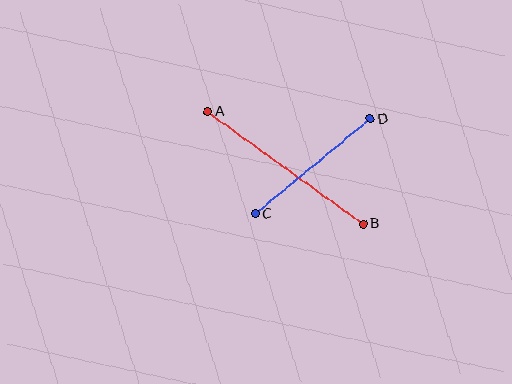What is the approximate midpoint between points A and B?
The midpoint is at approximately (285, 168) pixels.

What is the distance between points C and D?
The distance is approximately 149 pixels.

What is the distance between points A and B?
The distance is approximately 192 pixels.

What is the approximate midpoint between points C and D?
The midpoint is at approximately (313, 166) pixels.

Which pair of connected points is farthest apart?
Points A and B are farthest apart.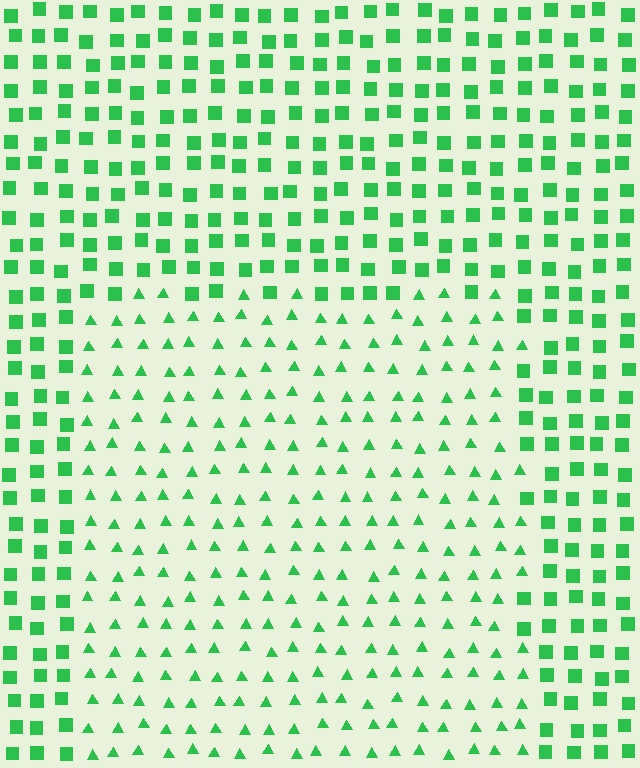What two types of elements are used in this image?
The image uses triangles inside the rectangle region and squares outside it.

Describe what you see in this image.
The image is filled with small green elements arranged in a uniform grid. A rectangle-shaped region contains triangles, while the surrounding area contains squares. The boundary is defined purely by the change in element shape.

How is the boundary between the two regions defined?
The boundary is defined by a change in element shape: triangles inside vs. squares outside. All elements share the same color and spacing.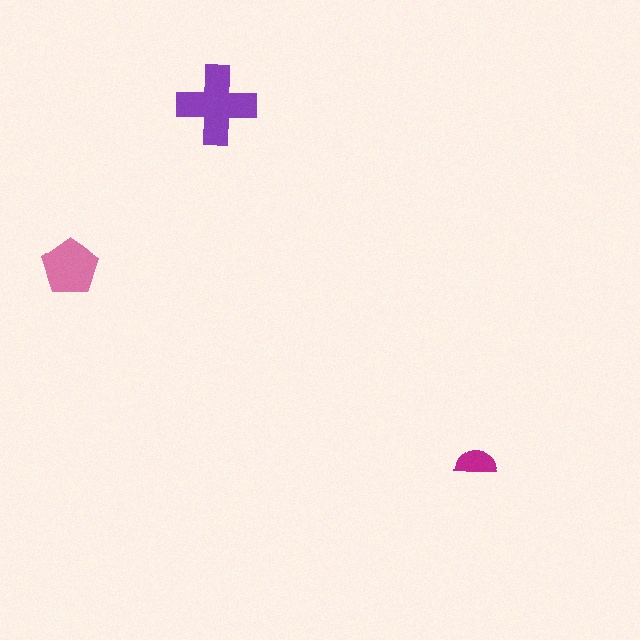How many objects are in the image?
There are 3 objects in the image.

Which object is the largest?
The purple cross.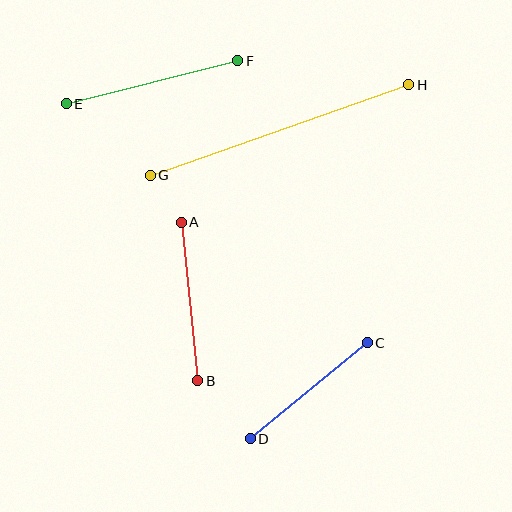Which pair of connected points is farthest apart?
Points G and H are farthest apart.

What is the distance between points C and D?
The distance is approximately 152 pixels.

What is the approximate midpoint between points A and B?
The midpoint is at approximately (190, 301) pixels.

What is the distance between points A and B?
The distance is approximately 159 pixels.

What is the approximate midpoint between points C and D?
The midpoint is at approximately (309, 391) pixels.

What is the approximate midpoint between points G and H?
The midpoint is at approximately (280, 130) pixels.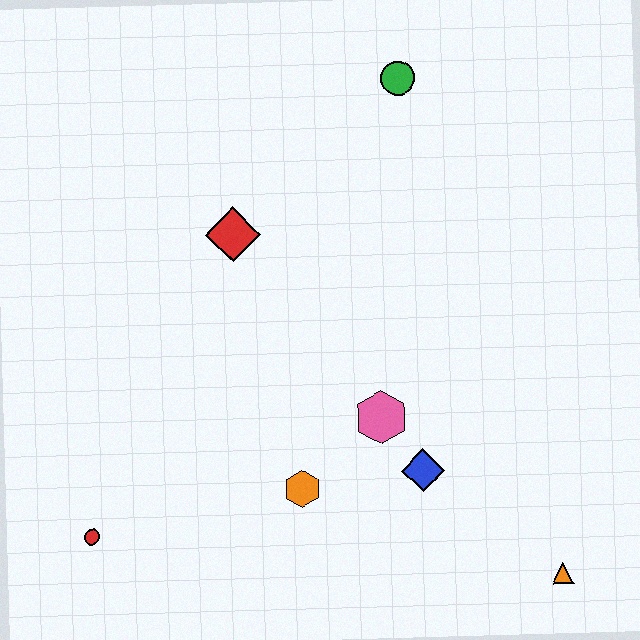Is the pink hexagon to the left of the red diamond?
No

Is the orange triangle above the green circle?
No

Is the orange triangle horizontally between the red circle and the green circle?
No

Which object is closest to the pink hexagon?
The blue diamond is closest to the pink hexagon.